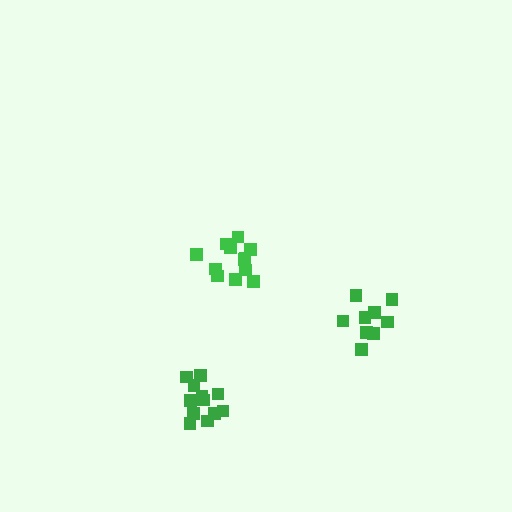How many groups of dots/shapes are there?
There are 3 groups.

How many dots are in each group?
Group 1: 13 dots, Group 2: 12 dots, Group 3: 9 dots (34 total).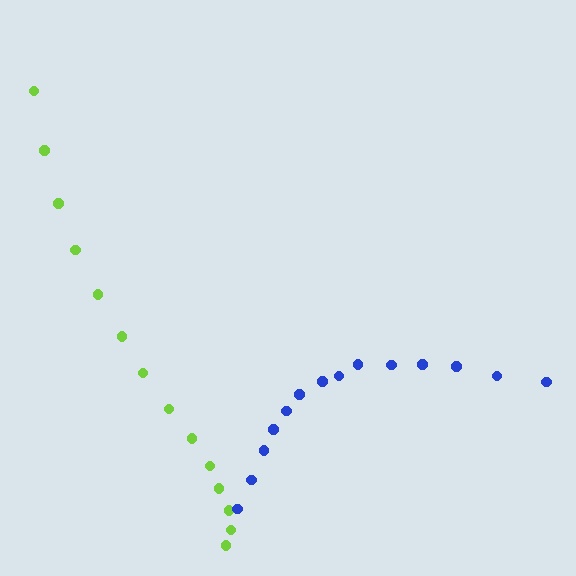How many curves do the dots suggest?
There are 2 distinct paths.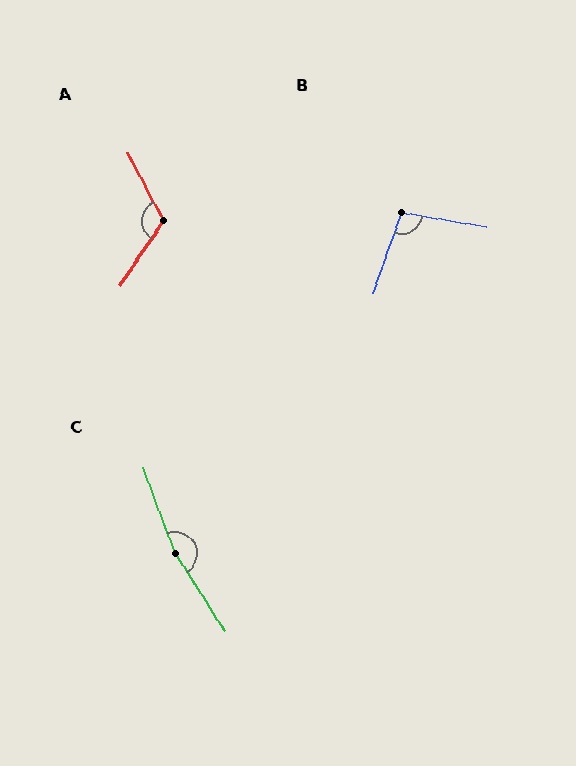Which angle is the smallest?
B, at approximately 100 degrees.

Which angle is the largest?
C, at approximately 168 degrees.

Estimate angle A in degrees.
Approximately 119 degrees.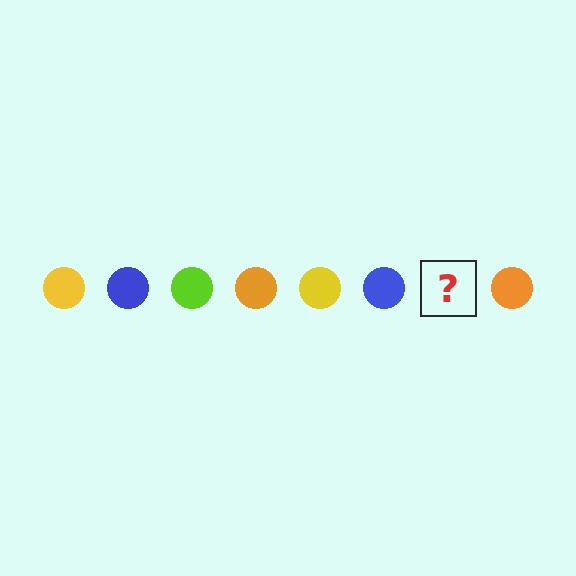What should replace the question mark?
The question mark should be replaced with a lime circle.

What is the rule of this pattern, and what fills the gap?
The rule is that the pattern cycles through yellow, blue, lime, orange circles. The gap should be filled with a lime circle.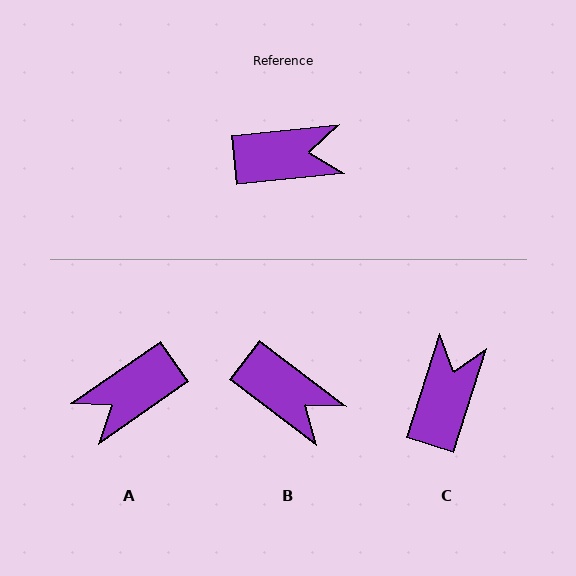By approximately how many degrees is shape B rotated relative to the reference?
Approximately 43 degrees clockwise.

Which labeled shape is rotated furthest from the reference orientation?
A, about 151 degrees away.